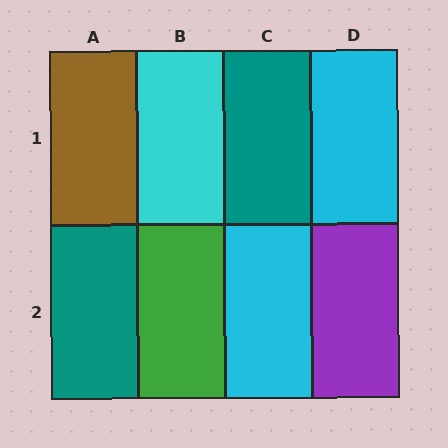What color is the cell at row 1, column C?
Teal.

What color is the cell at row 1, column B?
Cyan.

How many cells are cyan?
3 cells are cyan.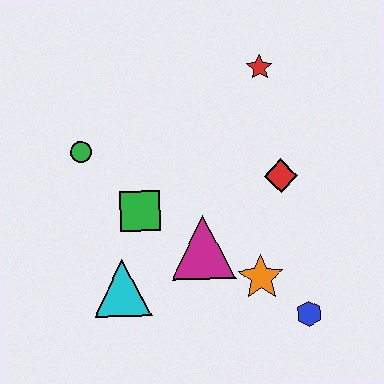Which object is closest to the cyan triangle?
The green square is closest to the cyan triangle.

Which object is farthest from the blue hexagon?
The green circle is farthest from the blue hexagon.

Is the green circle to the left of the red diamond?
Yes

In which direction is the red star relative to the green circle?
The red star is to the right of the green circle.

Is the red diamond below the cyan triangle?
No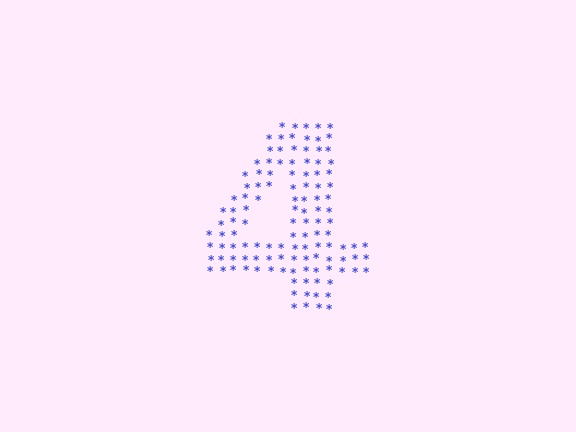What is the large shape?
The large shape is the digit 4.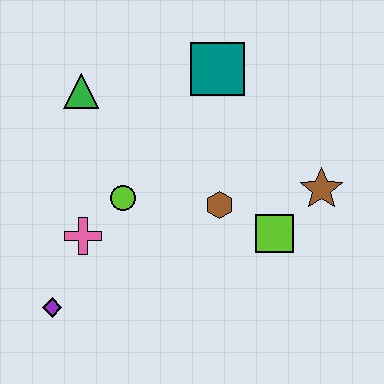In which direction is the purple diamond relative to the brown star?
The purple diamond is to the left of the brown star.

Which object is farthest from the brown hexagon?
The purple diamond is farthest from the brown hexagon.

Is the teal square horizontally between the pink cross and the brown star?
Yes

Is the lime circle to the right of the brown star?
No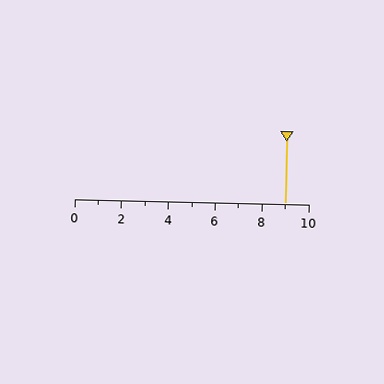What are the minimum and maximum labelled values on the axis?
The axis runs from 0 to 10.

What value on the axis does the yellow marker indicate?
The marker indicates approximately 9.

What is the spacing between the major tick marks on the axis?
The major ticks are spaced 2 apart.